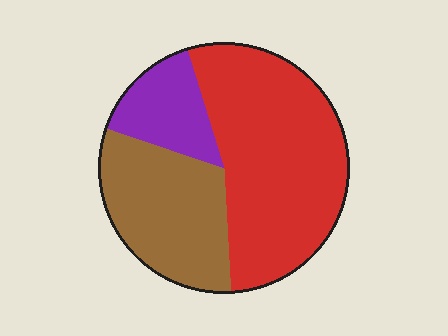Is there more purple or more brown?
Brown.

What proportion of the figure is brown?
Brown takes up between a sixth and a third of the figure.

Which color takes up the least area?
Purple, at roughly 15%.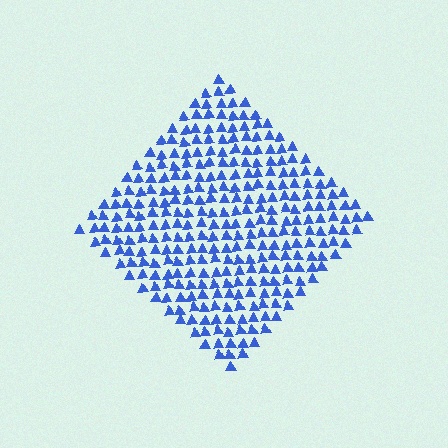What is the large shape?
The large shape is a diamond.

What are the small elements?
The small elements are triangles.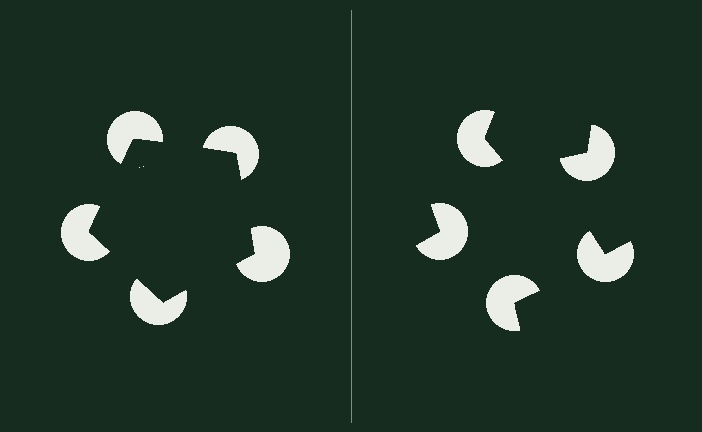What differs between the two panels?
The pac-man discs are positioned identically on both sides; only the wedge orientations differ. On the left they align to a pentagon; on the right they are misaligned.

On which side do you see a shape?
An illusory pentagon appears on the left side. On the right side the wedge cuts are rotated, so no coherent shape forms.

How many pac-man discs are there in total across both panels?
10 — 5 on each side.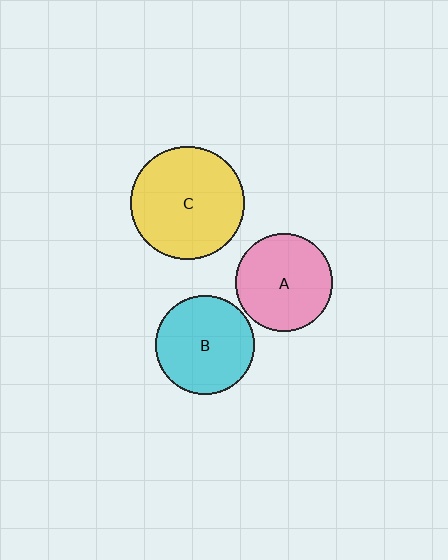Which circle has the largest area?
Circle C (yellow).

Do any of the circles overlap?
No, none of the circles overlap.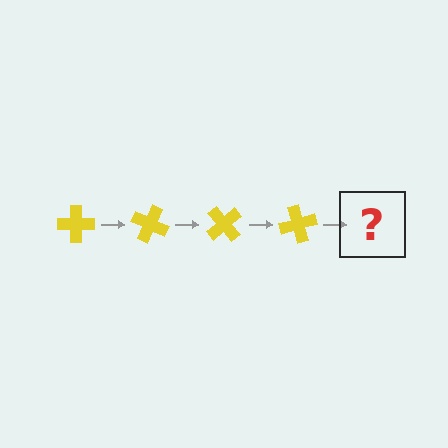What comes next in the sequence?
The next element should be a yellow cross rotated 100 degrees.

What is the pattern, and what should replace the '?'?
The pattern is that the cross rotates 25 degrees each step. The '?' should be a yellow cross rotated 100 degrees.